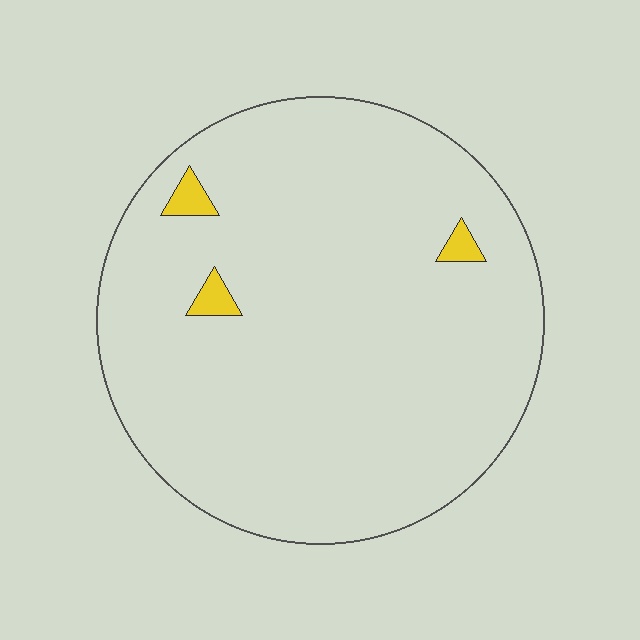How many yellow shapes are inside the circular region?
3.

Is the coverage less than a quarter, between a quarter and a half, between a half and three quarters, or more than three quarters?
Less than a quarter.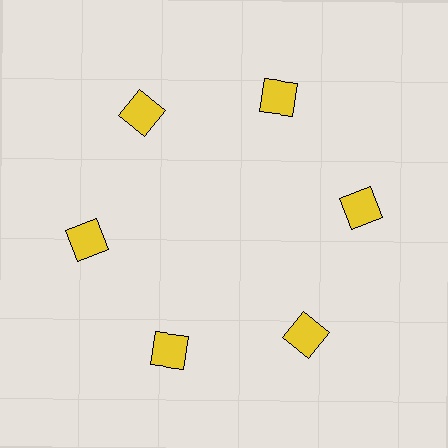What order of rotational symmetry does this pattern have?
This pattern has 6-fold rotational symmetry.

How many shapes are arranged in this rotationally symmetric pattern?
There are 6 shapes, arranged in 6 groups of 1.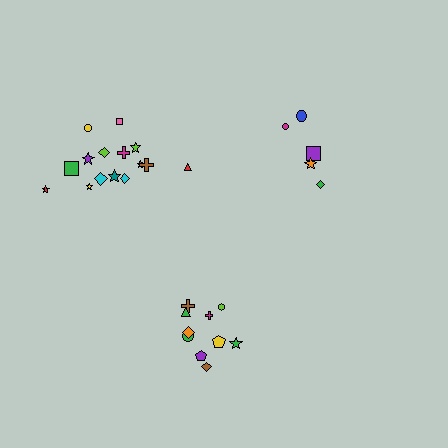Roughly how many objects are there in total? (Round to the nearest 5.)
Roughly 30 objects in total.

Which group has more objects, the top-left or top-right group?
The top-left group.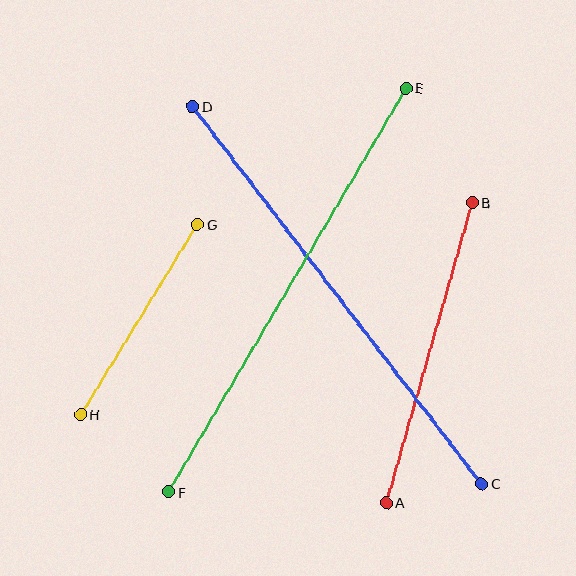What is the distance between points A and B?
The distance is approximately 312 pixels.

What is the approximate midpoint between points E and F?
The midpoint is at approximately (287, 290) pixels.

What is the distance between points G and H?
The distance is approximately 223 pixels.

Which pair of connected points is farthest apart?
Points C and D are farthest apart.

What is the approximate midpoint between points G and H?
The midpoint is at approximately (139, 320) pixels.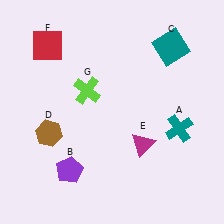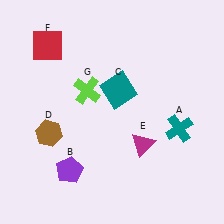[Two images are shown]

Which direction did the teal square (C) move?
The teal square (C) moved left.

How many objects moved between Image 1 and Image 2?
1 object moved between the two images.